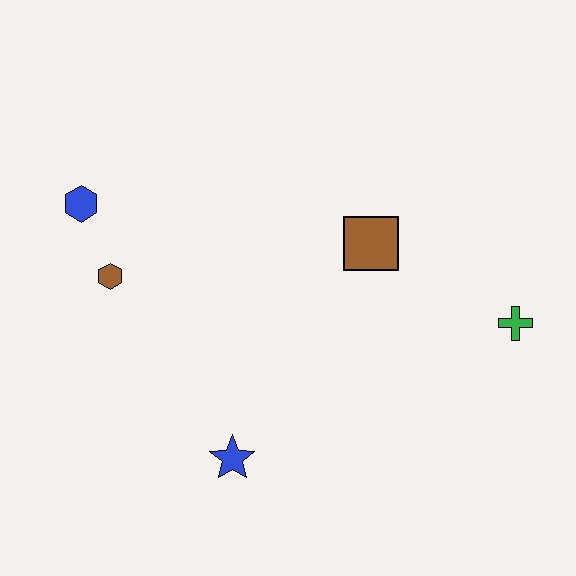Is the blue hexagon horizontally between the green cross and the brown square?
No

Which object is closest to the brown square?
The green cross is closest to the brown square.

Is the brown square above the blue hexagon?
No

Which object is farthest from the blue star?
The green cross is farthest from the blue star.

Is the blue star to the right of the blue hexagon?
Yes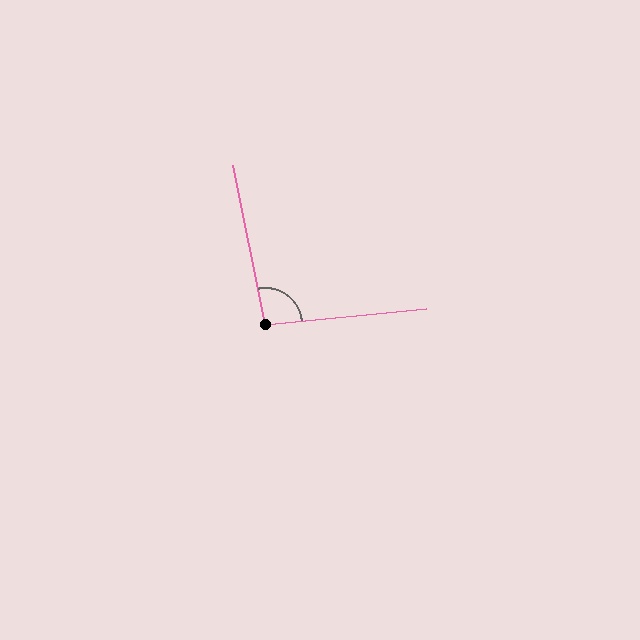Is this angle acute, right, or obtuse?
It is obtuse.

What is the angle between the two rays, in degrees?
Approximately 96 degrees.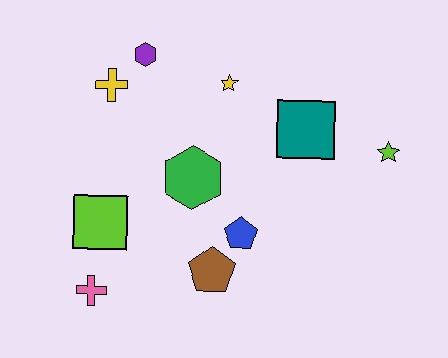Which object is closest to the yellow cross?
The purple hexagon is closest to the yellow cross.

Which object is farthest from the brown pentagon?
The purple hexagon is farthest from the brown pentagon.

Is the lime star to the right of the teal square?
Yes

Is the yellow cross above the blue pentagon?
Yes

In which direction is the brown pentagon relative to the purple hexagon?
The brown pentagon is below the purple hexagon.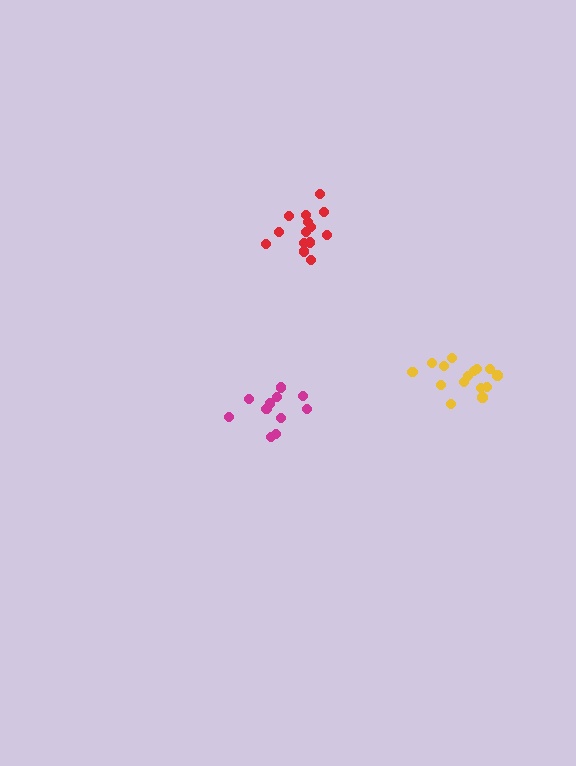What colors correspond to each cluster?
The clusters are colored: yellow, magenta, red.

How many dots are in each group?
Group 1: 15 dots, Group 2: 11 dots, Group 3: 14 dots (40 total).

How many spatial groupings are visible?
There are 3 spatial groupings.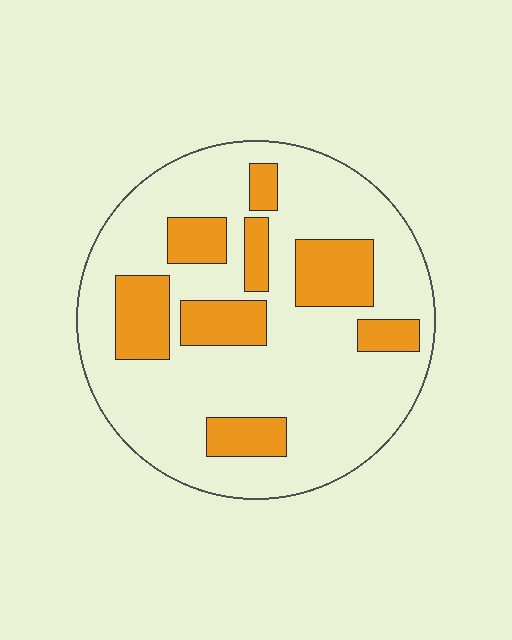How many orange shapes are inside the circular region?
8.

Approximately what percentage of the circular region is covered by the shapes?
Approximately 25%.